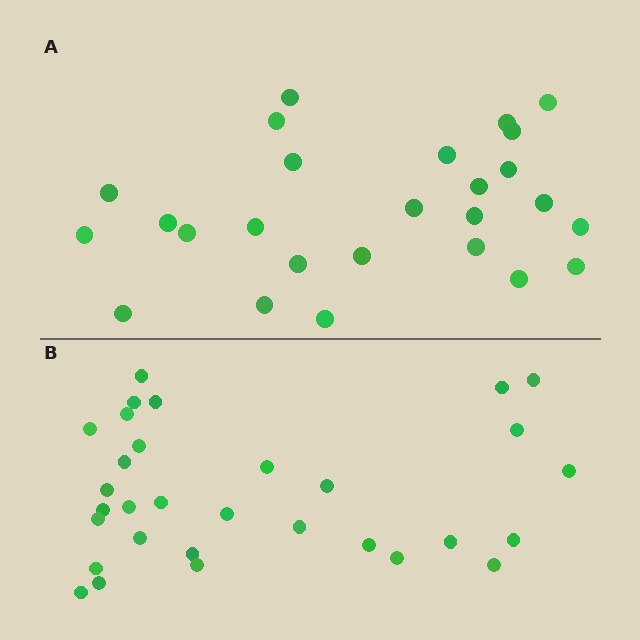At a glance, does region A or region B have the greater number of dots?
Region B (the bottom region) has more dots.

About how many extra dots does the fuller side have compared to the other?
Region B has about 5 more dots than region A.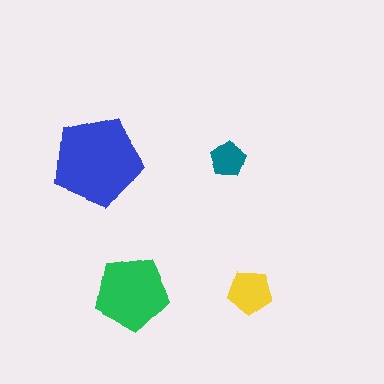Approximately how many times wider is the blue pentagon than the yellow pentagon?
About 2 times wider.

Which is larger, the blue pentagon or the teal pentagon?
The blue one.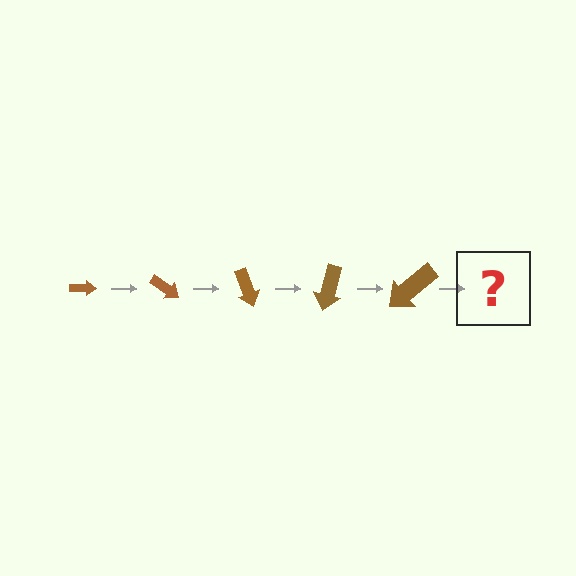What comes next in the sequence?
The next element should be an arrow, larger than the previous one and rotated 175 degrees from the start.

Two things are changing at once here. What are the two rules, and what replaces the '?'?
The two rules are that the arrow grows larger each step and it rotates 35 degrees each step. The '?' should be an arrow, larger than the previous one and rotated 175 degrees from the start.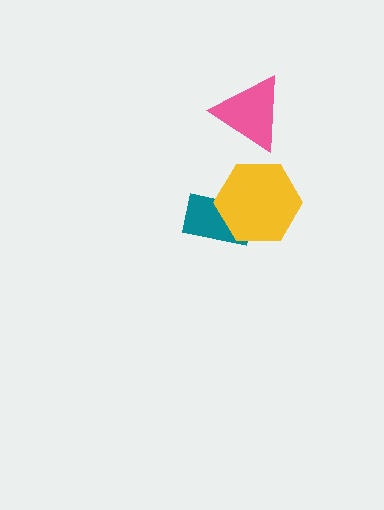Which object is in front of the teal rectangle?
The yellow hexagon is in front of the teal rectangle.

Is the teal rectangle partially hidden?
Yes, it is partially covered by another shape.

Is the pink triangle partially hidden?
No, no other shape covers it.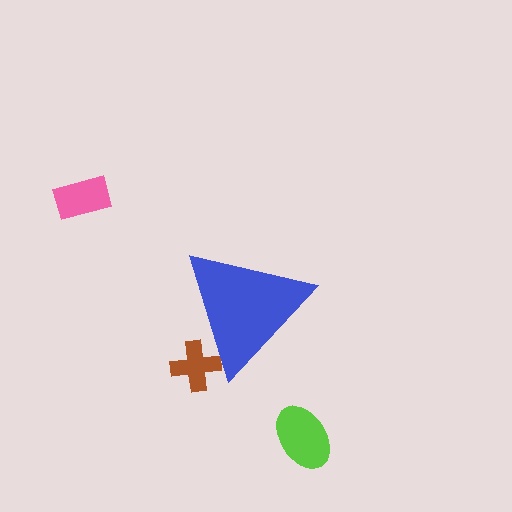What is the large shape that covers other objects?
A blue triangle.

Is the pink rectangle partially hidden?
No, the pink rectangle is fully visible.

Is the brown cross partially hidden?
Yes, the brown cross is partially hidden behind the blue triangle.